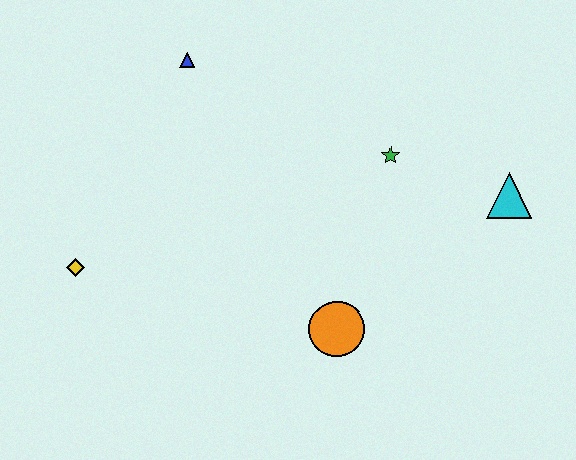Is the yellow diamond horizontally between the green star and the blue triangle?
No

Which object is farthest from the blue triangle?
The cyan triangle is farthest from the blue triangle.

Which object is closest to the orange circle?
The green star is closest to the orange circle.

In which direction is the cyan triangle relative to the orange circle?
The cyan triangle is to the right of the orange circle.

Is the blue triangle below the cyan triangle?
No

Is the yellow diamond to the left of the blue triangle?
Yes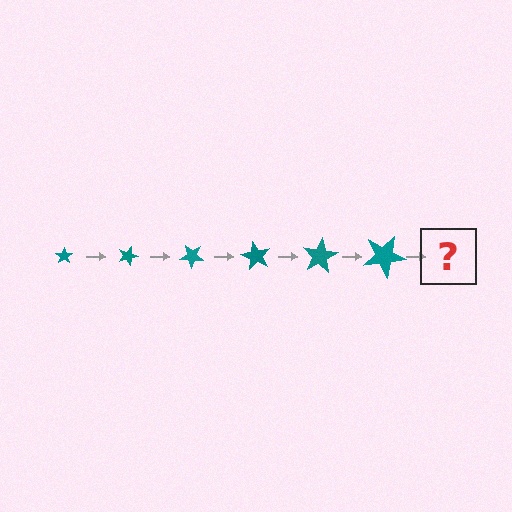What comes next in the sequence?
The next element should be a star, larger than the previous one and rotated 120 degrees from the start.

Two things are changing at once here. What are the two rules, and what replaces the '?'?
The two rules are that the star grows larger each step and it rotates 20 degrees each step. The '?' should be a star, larger than the previous one and rotated 120 degrees from the start.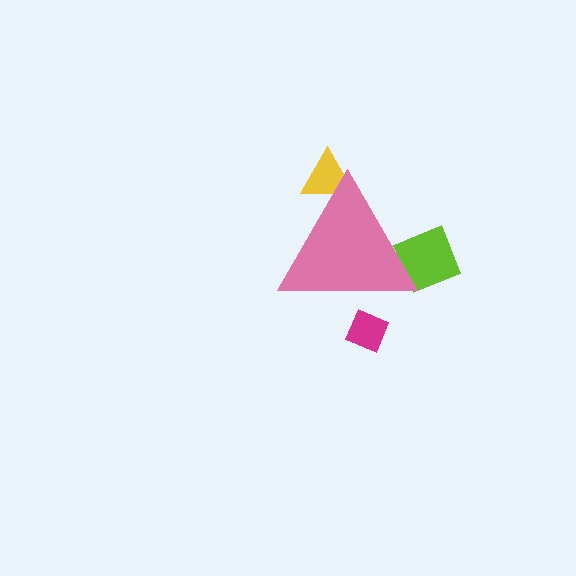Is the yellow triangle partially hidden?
Yes, the yellow triangle is partially hidden behind the pink triangle.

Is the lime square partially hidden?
Yes, the lime square is partially hidden behind the pink triangle.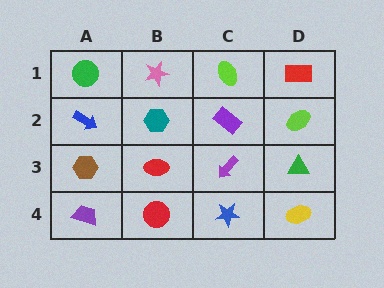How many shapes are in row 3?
4 shapes.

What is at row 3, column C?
A purple arrow.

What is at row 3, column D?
A green triangle.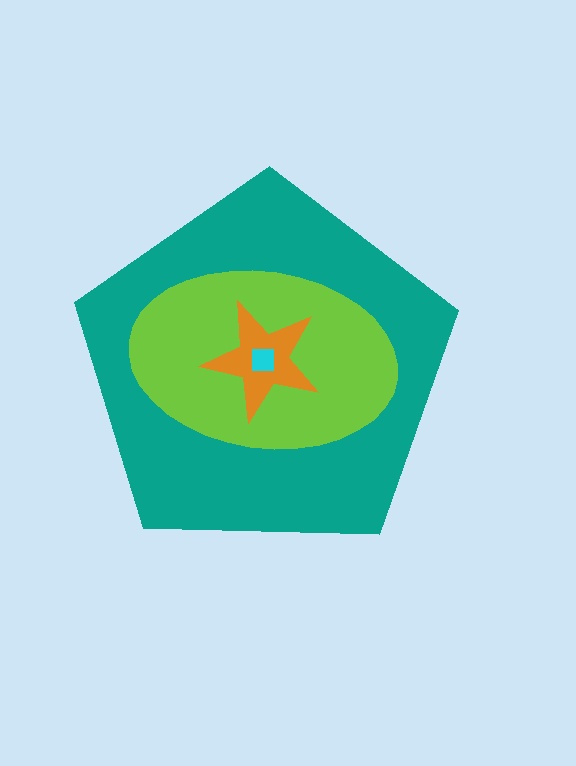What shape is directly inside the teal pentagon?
The lime ellipse.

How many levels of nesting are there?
4.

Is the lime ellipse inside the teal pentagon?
Yes.